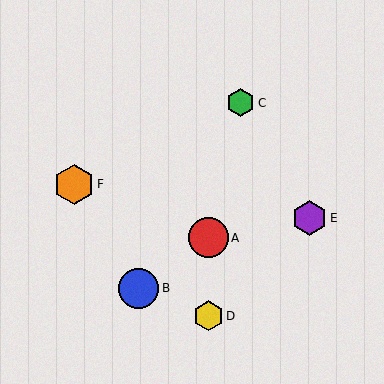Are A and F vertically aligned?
No, A is at x≈209 and F is at x≈74.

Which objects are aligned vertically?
Objects A, D are aligned vertically.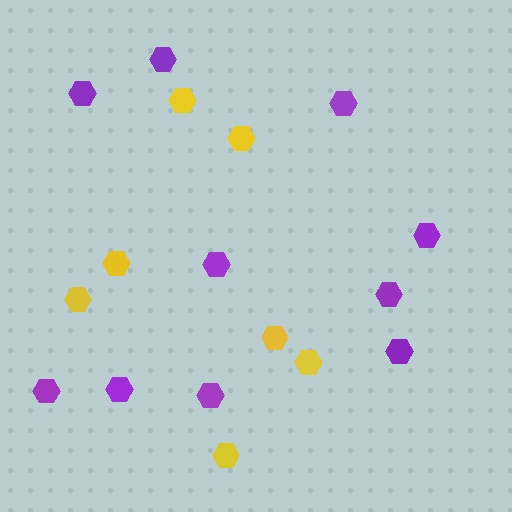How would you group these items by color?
There are 2 groups: one group of purple hexagons (10) and one group of yellow hexagons (7).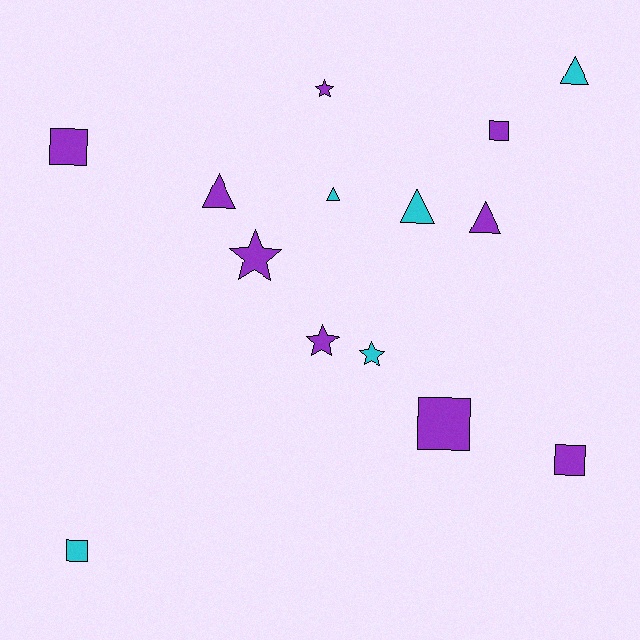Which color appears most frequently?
Purple, with 9 objects.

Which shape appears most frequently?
Triangle, with 5 objects.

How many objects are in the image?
There are 14 objects.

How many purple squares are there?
There are 4 purple squares.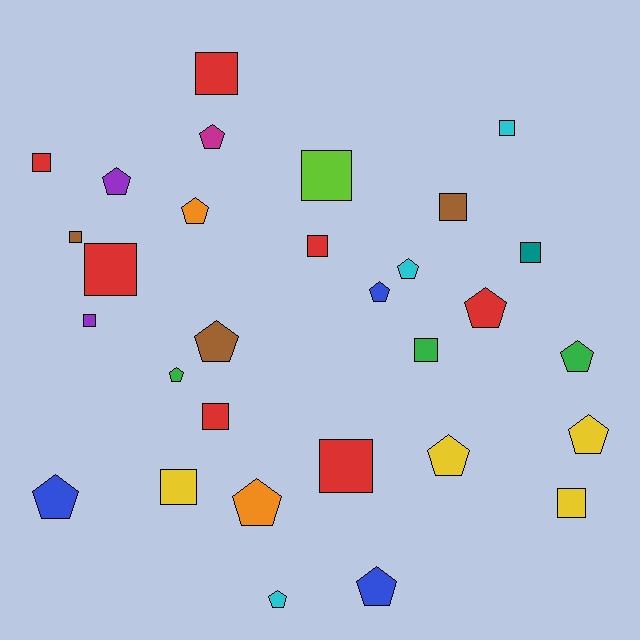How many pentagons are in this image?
There are 15 pentagons.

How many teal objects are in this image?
There is 1 teal object.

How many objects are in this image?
There are 30 objects.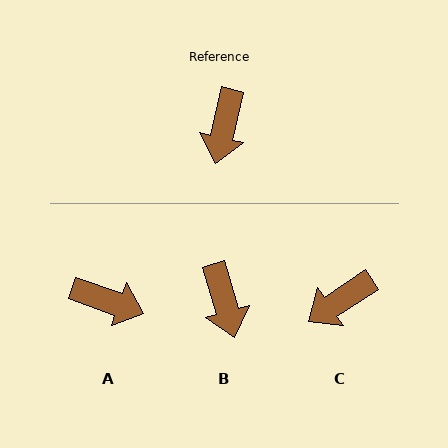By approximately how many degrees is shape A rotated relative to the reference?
Approximately 84 degrees counter-clockwise.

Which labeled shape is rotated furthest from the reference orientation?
A, about 84 degrees away.